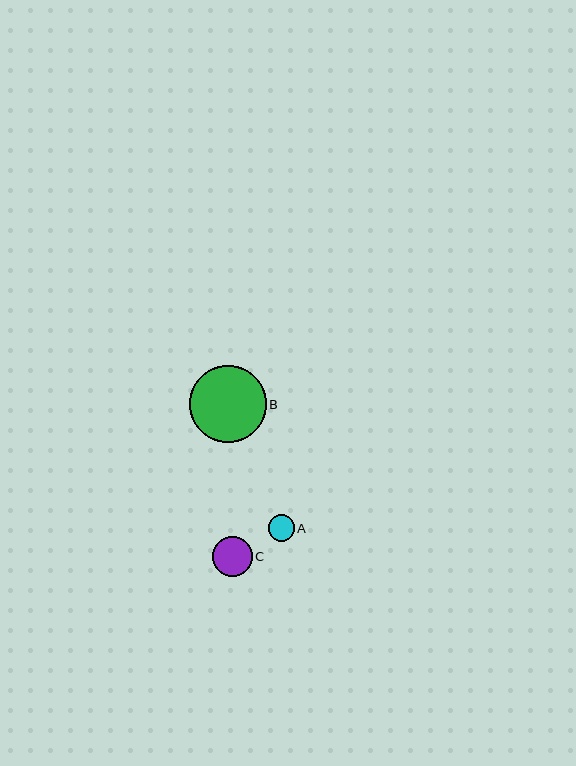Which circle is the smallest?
Circle A is the smallest with a size of approximately 26 pixels.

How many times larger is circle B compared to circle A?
Circle B is approximately 2.9 times the size of circle A.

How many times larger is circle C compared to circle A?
Circle C is approximately 1.5 times the size of circle A.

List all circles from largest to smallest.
From largest to smallest: B, C, A.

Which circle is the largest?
Circle B is the largest with a size of approximately 77 pixels.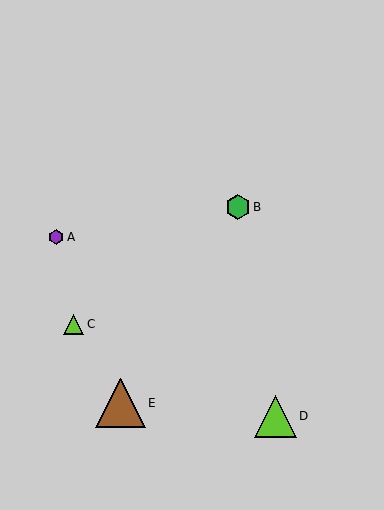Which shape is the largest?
The brown triangle (labeled E) is the largest.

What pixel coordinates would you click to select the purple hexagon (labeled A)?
Click at (56, 237) to select the purple hexagon A.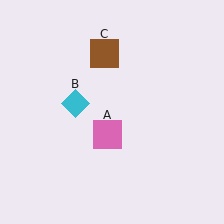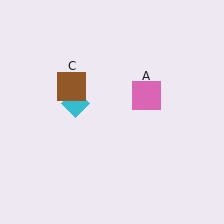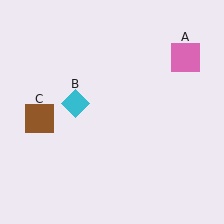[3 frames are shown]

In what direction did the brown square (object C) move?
The brown square (object C) moved down and to the left.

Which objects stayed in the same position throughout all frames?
Cyan diamond (object B) remained stationary.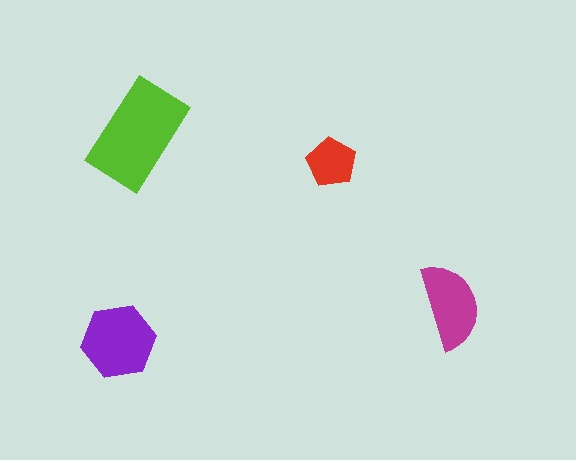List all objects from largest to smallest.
The lime rectangle, the purple hexagon, the magenta semicircle, the red pentagon.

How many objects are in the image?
There are 4 objects in the image.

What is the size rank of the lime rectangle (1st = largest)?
1st.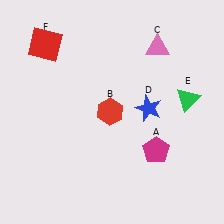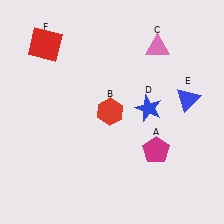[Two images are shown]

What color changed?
The triangle (E) changed from green in Image 1 to blue in Image 2.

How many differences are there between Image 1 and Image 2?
There is 1 difference between the two images.